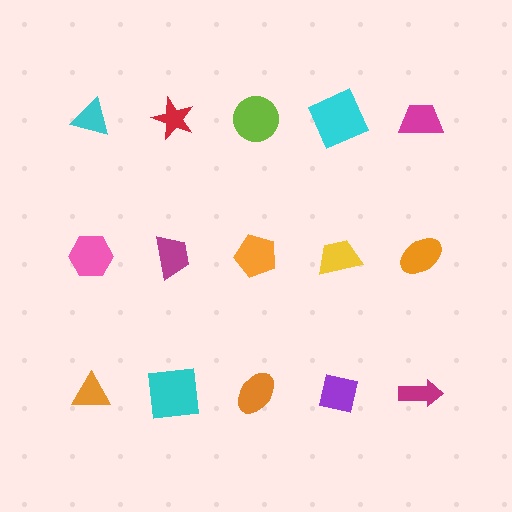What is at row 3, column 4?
A purple square.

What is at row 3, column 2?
A cyan square.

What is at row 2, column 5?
An orange ellipse.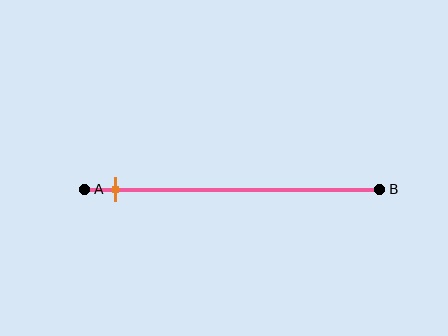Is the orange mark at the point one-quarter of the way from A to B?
No, the mark is at about 10% from A, not at the 25% one-quarter point.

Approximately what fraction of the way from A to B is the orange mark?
The orange mark is approximately 10% of the way from A to B.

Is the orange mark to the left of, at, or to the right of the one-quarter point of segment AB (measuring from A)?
The orange mark is to the left of the one-quarter point of segment AB.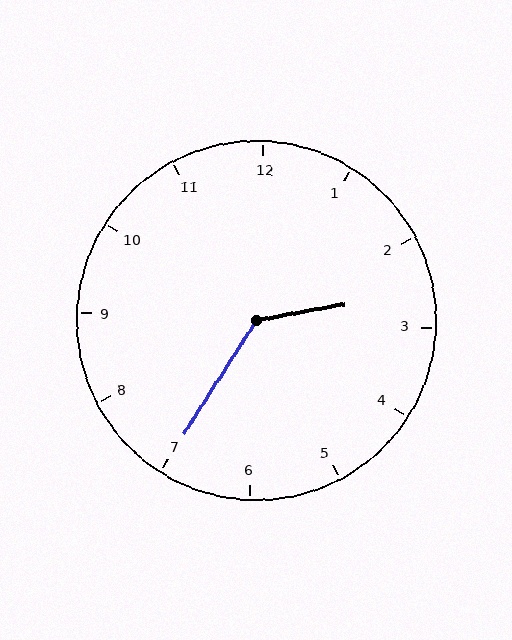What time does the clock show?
2:35.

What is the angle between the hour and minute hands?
Approximately 132 degrees.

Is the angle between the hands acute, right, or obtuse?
It is obtuse.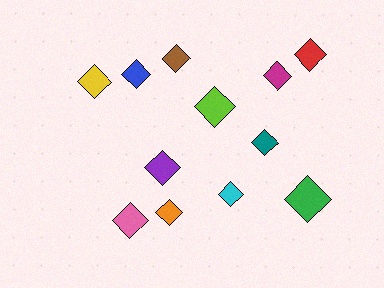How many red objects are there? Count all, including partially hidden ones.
There is 1 red object.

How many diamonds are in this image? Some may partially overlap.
There are 12 diamonds.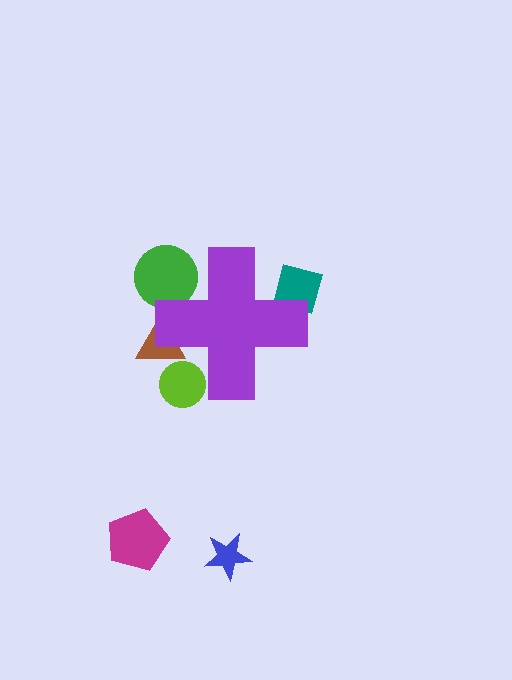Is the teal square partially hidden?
Yes, the teal square is partially hidden behind the purple cross.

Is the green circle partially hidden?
Yes, the green circle is partially hidden behind the purple cross.